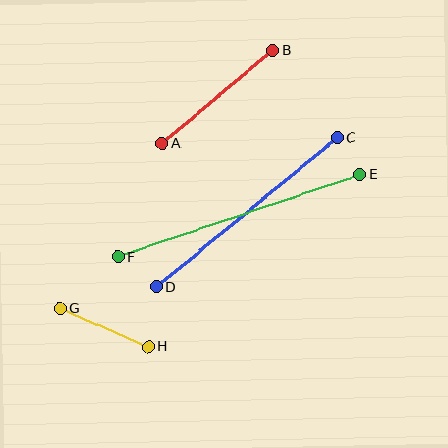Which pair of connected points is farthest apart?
Points E and F are farthest apart.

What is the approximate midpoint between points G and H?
The midpoint is at approximately (104, 328) pixels.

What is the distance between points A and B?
The distance is approximately 145 pixels.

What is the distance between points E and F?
The distance is approximately 255 pixels.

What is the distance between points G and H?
The distance is approximately 97 pixels.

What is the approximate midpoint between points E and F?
The midpoint is at approximately (239, 216) pixels.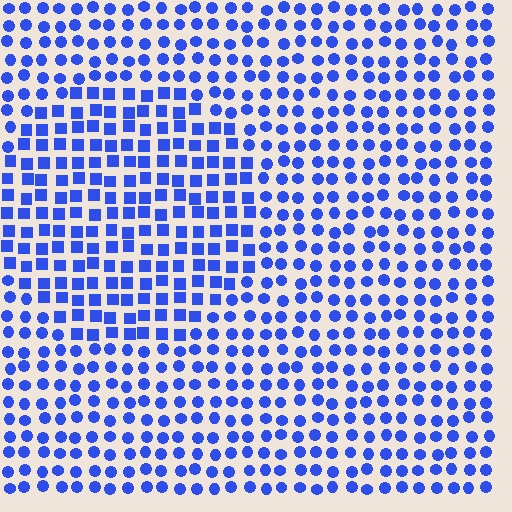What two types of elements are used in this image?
The image uses squares inside the circle region and circles outside it.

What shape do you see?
I see a circle.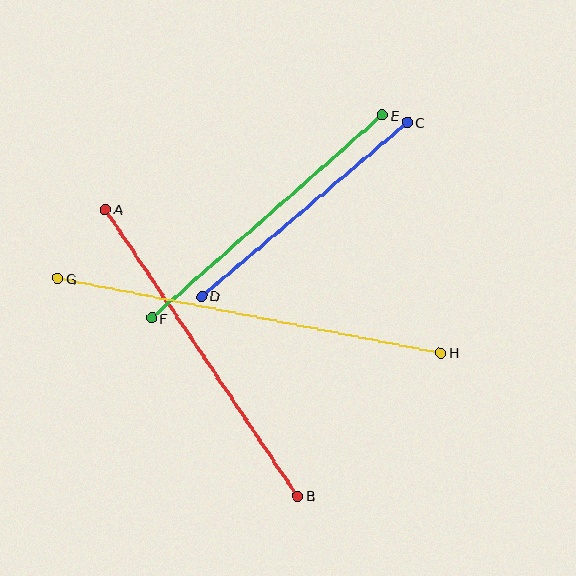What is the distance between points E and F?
The distance is approximately 307 pixels.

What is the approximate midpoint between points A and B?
The midpoint is at approximately (202, 353) pixels.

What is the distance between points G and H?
The distance is approximately 390 pixels.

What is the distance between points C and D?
The distance is approximately 269 pixels.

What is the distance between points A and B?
The distance is approximately 345 pixels.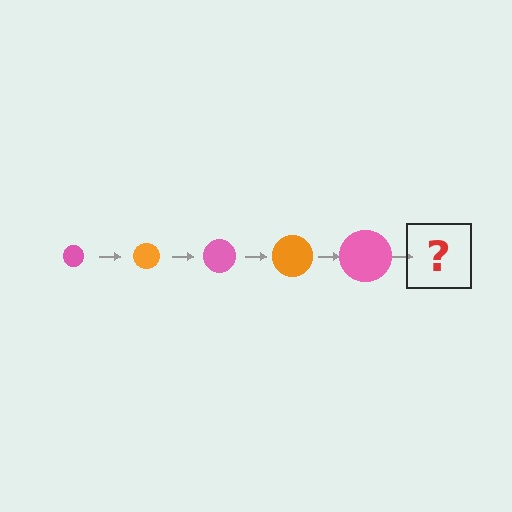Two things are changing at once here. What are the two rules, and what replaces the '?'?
The two rules are that the circle grows larger each step and the color cycles through pink and orange. The '?' should be an orange circle, larger than the previous one.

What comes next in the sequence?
The next element should be an orange circle, larger than the previous one.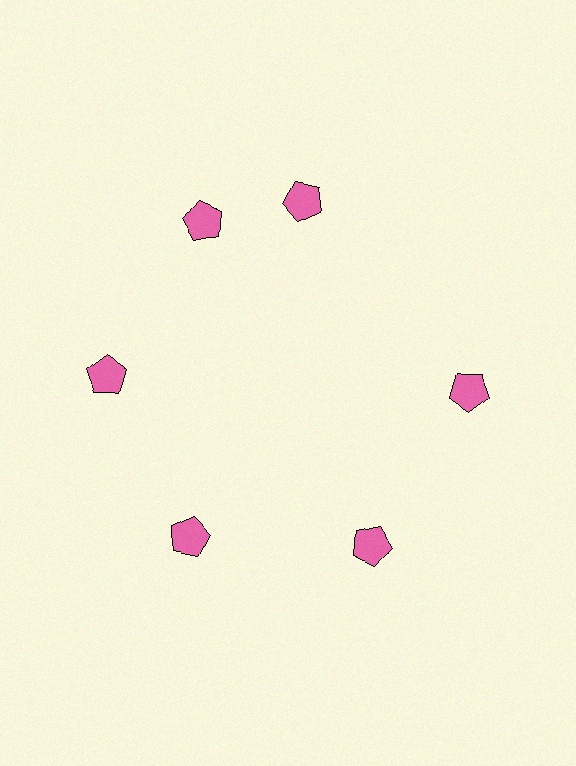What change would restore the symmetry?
The symmetry would be restored by rotating it back into even spacing with its neighbors so that all 6 pentagons sit at equal angles and equal distance from the center.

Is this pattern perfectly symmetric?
No. The 6 pink pentagons are arranged in a ring, but one element near the 1 o'clock position is rotated out of alignment along the ring, breaking the 6-fold rotational symmetry.